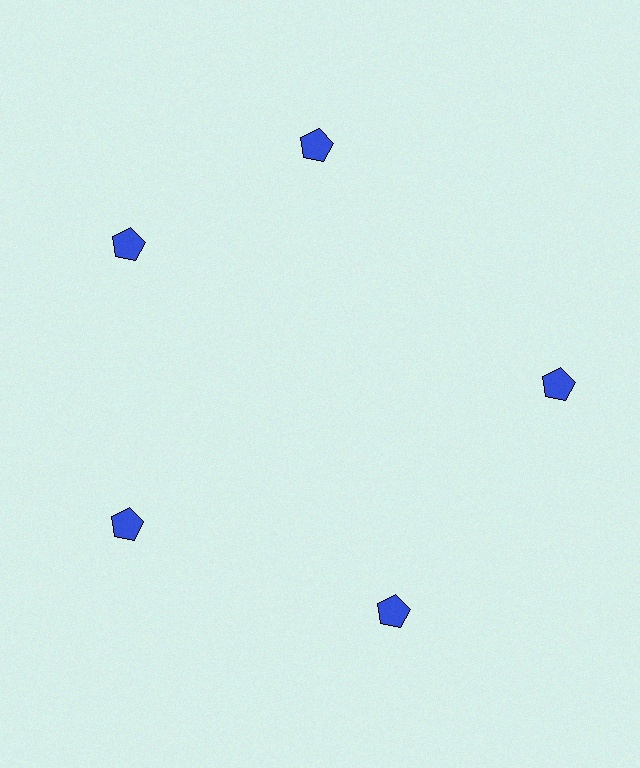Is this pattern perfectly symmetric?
No. The 5 blue pentagons are arranged in a ring, but one element near the 1 o'clock position is rotated out of alignment along the ring, breaking the 5-fold rotational symmetry.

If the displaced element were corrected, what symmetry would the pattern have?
It would have 5-fold rotational symmetry — the pattern would map onto itself every 72 degrees.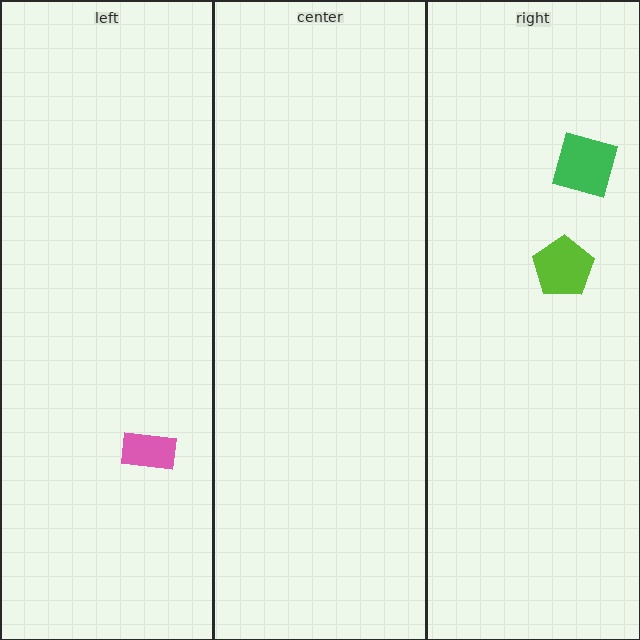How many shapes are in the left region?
1.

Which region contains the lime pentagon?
The right region.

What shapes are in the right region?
The green diamond, the lime pentagon.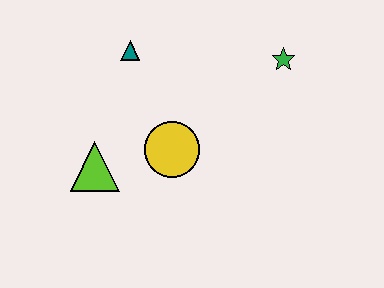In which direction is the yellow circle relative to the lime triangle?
The yellow circle is to the right of the lime triangle.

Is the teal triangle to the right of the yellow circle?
No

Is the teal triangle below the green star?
No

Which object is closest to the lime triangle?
The yellow circle is closest to the lime triangle.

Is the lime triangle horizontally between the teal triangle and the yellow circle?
No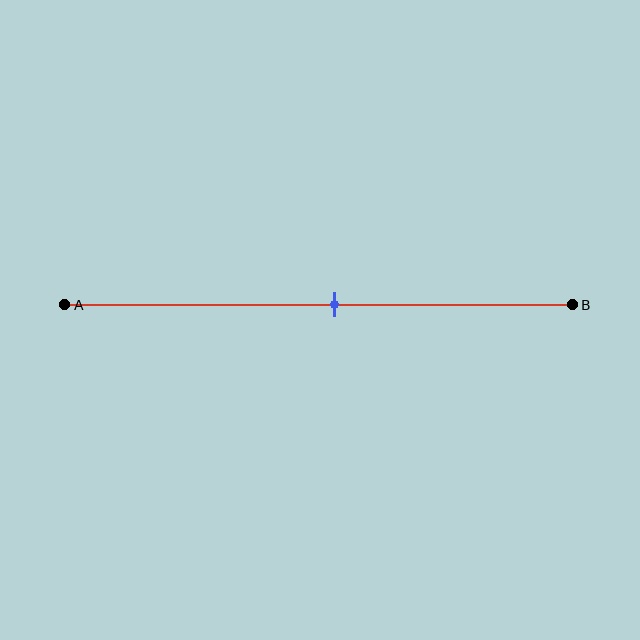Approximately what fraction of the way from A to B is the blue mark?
The blue mark is approximately 55% of the way from A to B.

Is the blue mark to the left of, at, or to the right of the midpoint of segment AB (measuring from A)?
The blue mark is to the right of the midpoint of segment AB.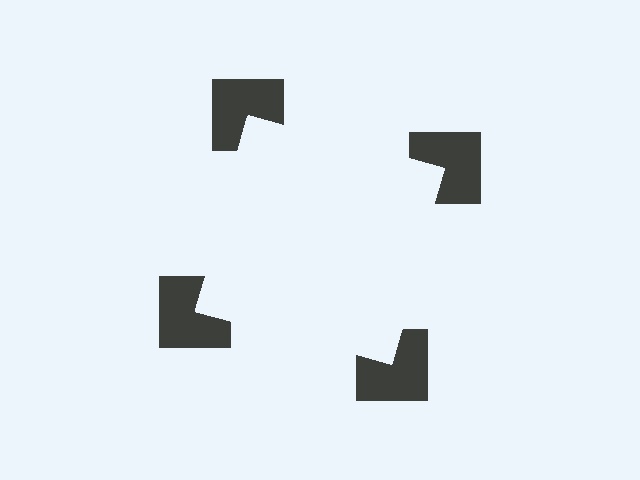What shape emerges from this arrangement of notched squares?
An illusory square — its edges are inferred from the aligned wedge cuts in the notched squares, not physically drawn.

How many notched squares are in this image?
There are 4 — one at each vertex of the illusory square.